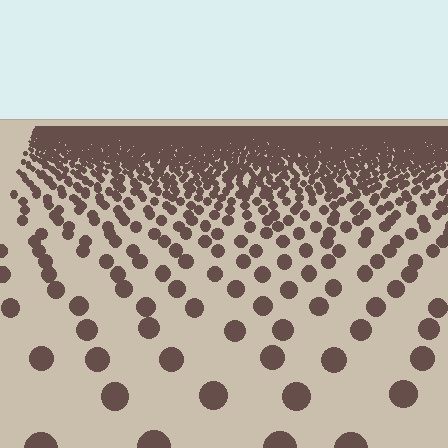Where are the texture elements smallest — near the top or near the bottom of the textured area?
Near the top.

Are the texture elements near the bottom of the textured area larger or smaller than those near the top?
Larger. Near the bottom, elements are closer to the viewer and appear at a bigger on-screen size.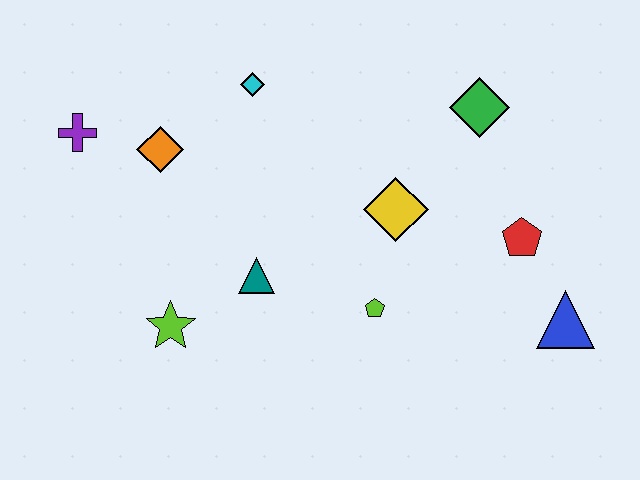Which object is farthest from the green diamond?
The purple cross is farthest from the green diamond.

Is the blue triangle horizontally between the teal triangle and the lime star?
No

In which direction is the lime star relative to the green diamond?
The lime star is to the left of the green diamond.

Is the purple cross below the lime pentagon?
No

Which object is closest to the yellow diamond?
The lime pentagon is closest to the yellow diamond.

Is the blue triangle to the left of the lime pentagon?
No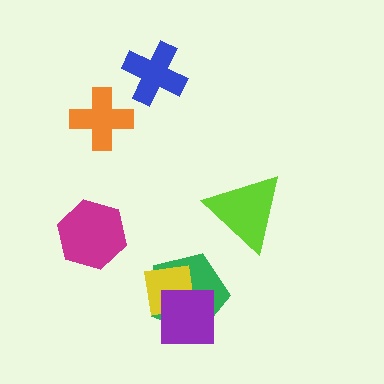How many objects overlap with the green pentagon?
2 objects overlap with the green pentagon.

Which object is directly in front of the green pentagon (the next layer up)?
The yellow square is directly in front of the green pentagon.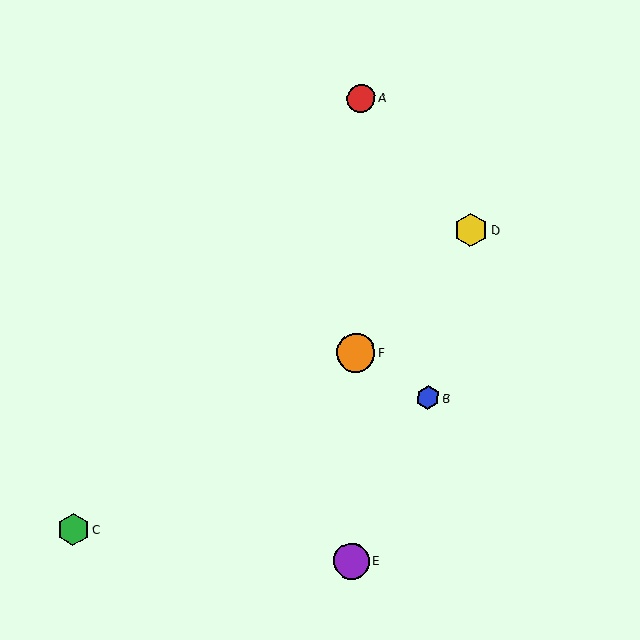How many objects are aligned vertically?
3 objects (A, E, F) are aligned vertically.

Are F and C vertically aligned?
No, F is at x≈356 and C is at x≈73.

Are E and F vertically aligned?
Yes, both are at x≈352.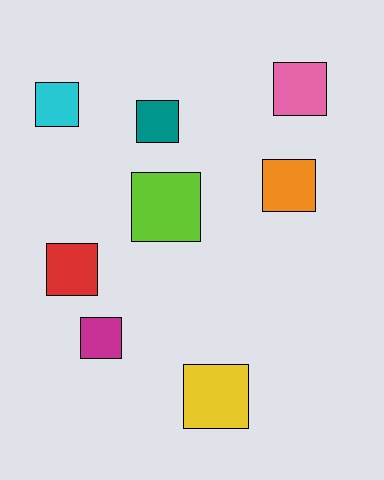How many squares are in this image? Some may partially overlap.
There are 8 squares.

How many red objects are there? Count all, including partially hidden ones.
There is 1 red object.